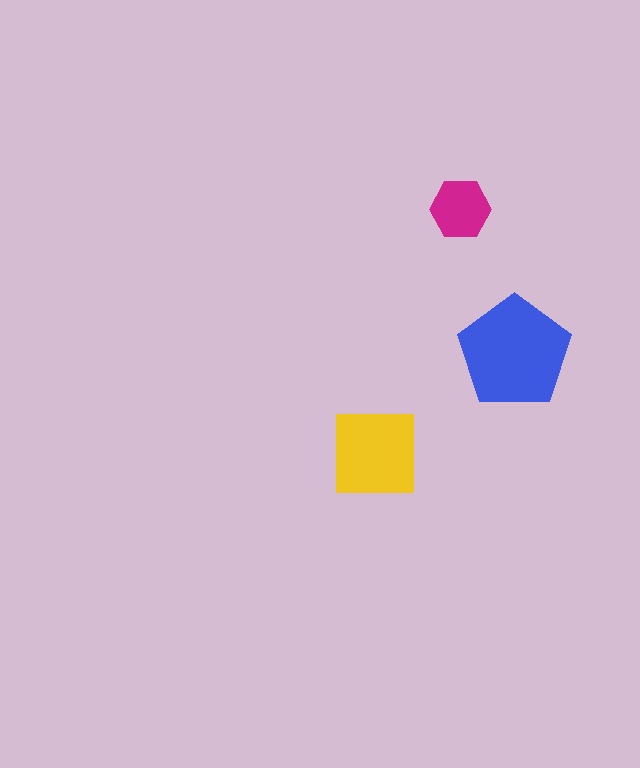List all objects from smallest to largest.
The magenta hexagon, the yellow square, the blue pentagon.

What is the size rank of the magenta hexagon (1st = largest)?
3rd.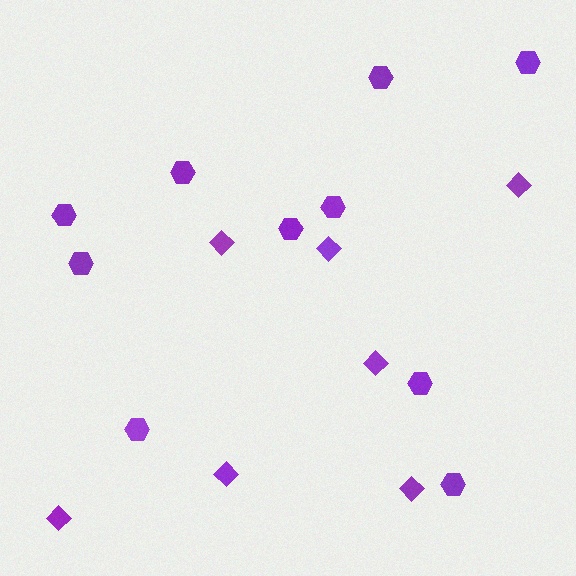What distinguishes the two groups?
There are 2 groups: one group of diamonds (7) and one group of hexagons (10).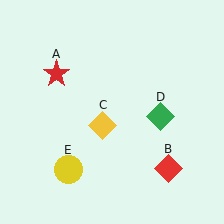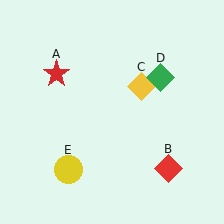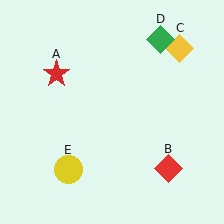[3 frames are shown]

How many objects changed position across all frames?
2 objects changed position: yellow diamond (object C), green diamond (object D).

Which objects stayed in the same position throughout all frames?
Red star (object A) and red diamond (object B) and yellow circle (object E) remained stationary.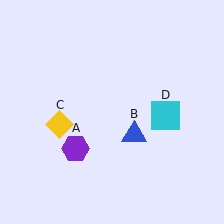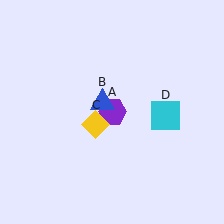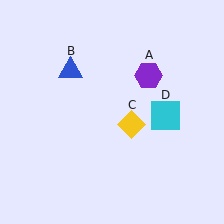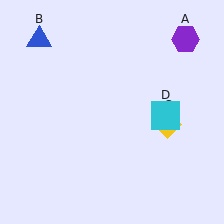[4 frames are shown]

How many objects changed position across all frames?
3 objects changed position: purple hexagon (object A), blue triangle (object B), yellow diamond (object C).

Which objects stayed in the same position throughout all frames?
Cyan square (object D) remained stationary.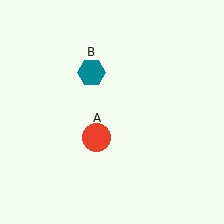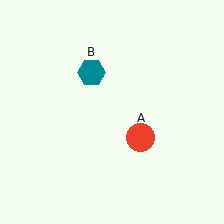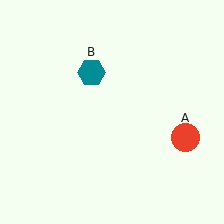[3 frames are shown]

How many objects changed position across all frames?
1 object changed position: red circle (object A).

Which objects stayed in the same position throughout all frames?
Teal hexagon (object B) remained stationary.